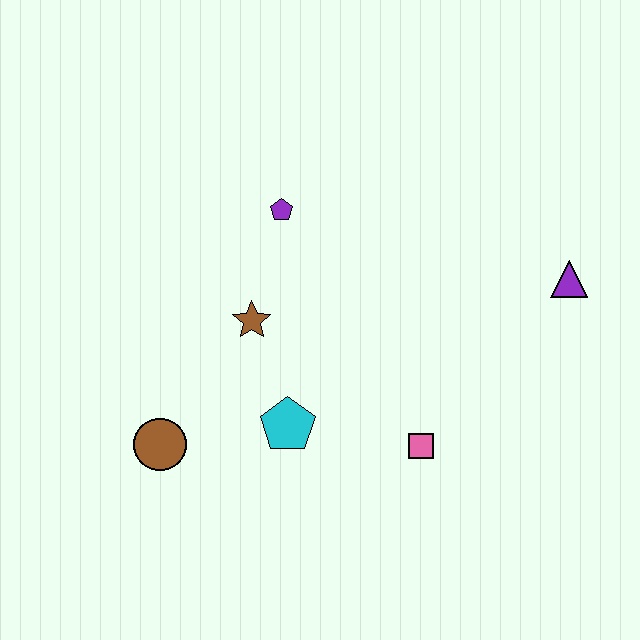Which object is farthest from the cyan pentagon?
The purple triangle is farthest from the cyan pentagon.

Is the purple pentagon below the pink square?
No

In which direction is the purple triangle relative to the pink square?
The purple triangle is above the pink square.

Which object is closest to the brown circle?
The cyan pentagon is closest to the brown circle.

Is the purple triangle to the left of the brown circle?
No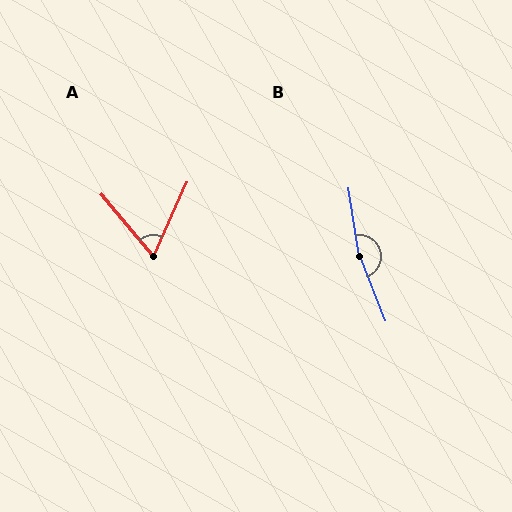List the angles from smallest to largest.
A (64°), B (167°).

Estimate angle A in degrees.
Approximately 64 degrees.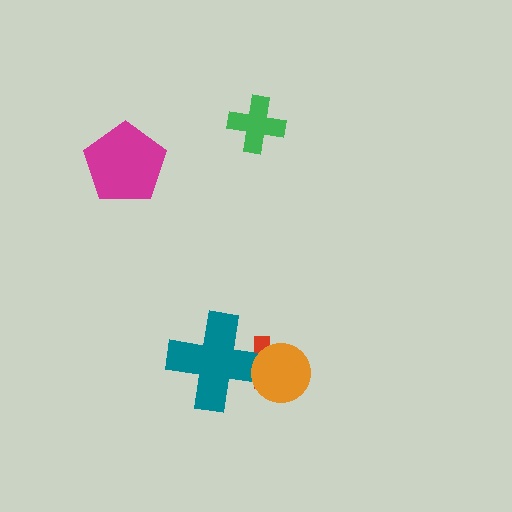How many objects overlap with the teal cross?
2 objects overlap with the teal cross.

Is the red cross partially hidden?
Yes, it is partially covered by another shape.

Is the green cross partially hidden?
No, no other shape covers it.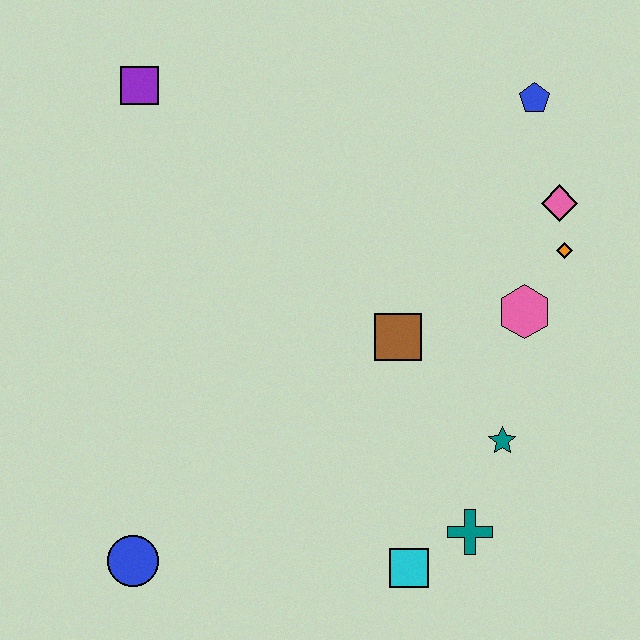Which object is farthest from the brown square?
The purple square is farthest from the brown square.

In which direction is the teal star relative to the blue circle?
The teal star is to the right of the blue circle.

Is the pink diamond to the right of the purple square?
Yes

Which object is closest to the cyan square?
The teal cross is closest to the cyan square.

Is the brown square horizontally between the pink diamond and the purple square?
Yes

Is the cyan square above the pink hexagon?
No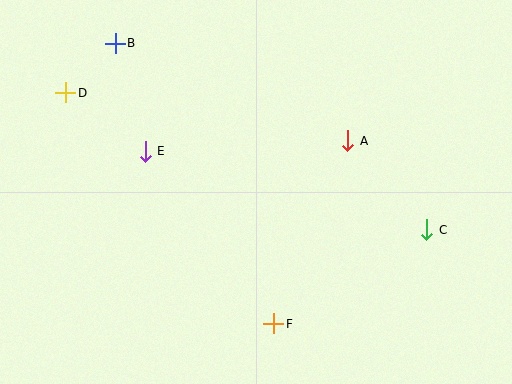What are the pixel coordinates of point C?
Point C is at (427, 230).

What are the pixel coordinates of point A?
Point A is at (348, 141).